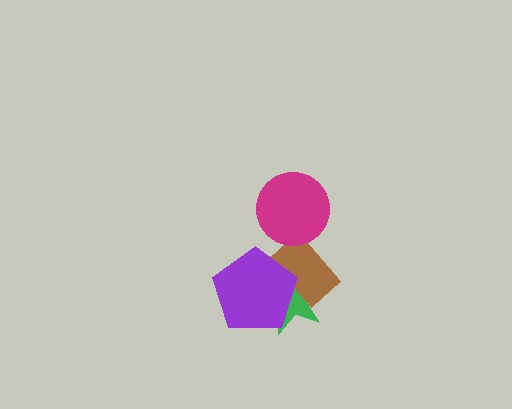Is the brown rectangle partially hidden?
Yes, it is partially covered by another shape.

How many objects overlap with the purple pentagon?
2 objects overlap with the purple pentagon.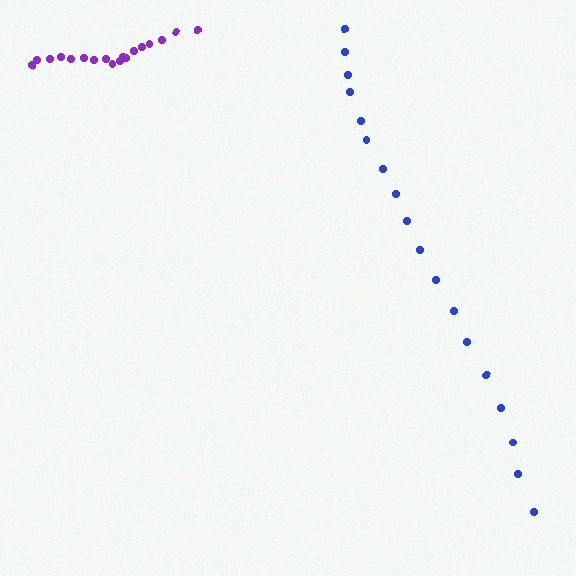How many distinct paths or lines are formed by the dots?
There are 2 distinct paths.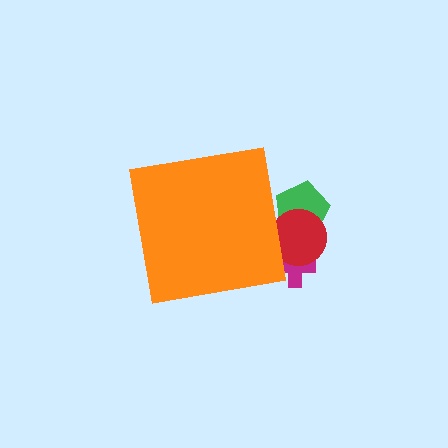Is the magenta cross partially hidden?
Yes, the magenta cross is partially hidden behind the orange square.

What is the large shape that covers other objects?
An orange square.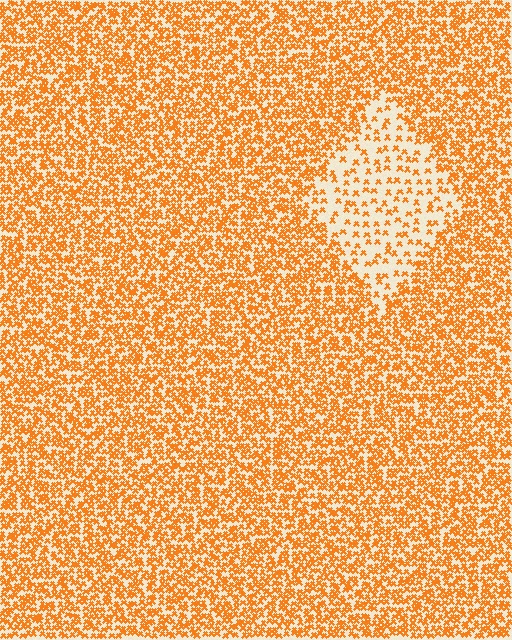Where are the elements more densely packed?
The elements are more densely packed outside the diamond boundary.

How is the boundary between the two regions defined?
The boundary is defined by a change in element density (approximately 2.7x ratio). All elements are the same color, size, and shape.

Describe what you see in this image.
The image contains small orange elements arranged at two different densities. A diamond-shaped region is visible where the elements are less densely packed than the surrounding area.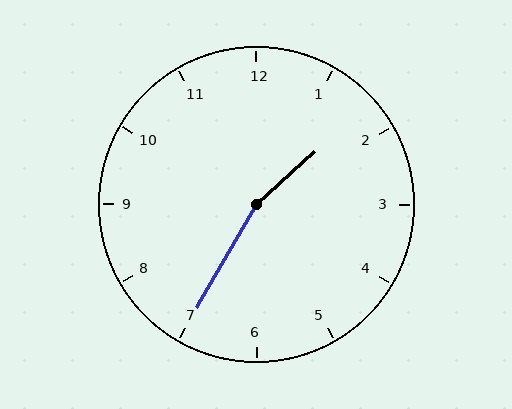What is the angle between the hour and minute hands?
Approximately 162 degrees.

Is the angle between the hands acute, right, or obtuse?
It is obtuse.